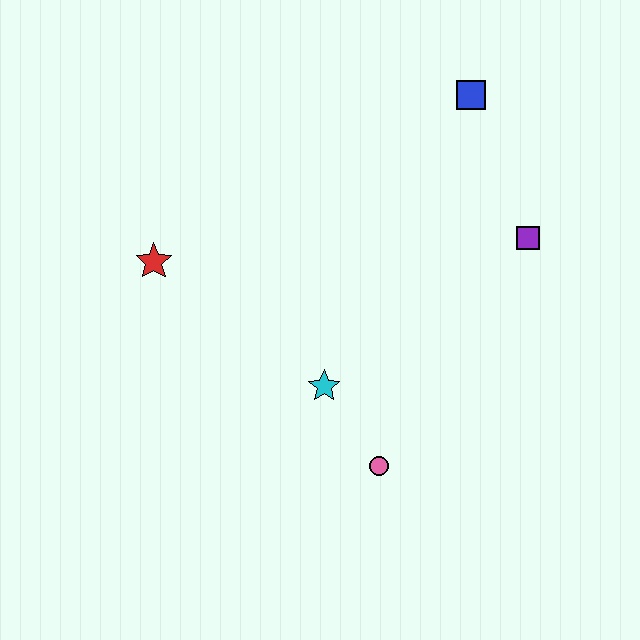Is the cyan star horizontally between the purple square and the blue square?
No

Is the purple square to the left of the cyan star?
No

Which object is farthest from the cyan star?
The blue square is farthest from the cyan star.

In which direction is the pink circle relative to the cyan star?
The pink circle is below the cyan star.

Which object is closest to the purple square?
The blue square is closest to the purple square.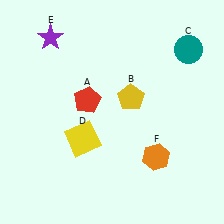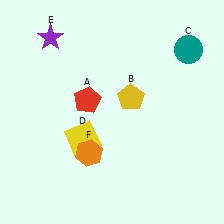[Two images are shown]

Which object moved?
The orange hexagon (F) moved left.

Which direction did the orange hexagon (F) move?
The orange hexagon (F) moved left.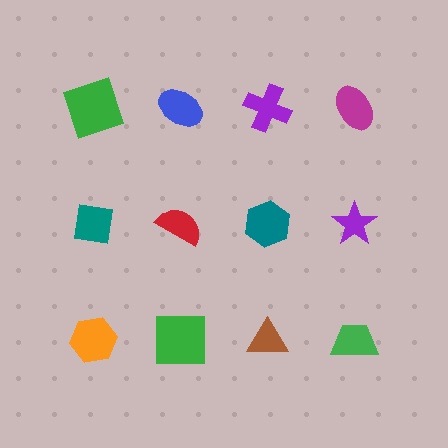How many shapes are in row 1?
4 shapes.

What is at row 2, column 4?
A purple star.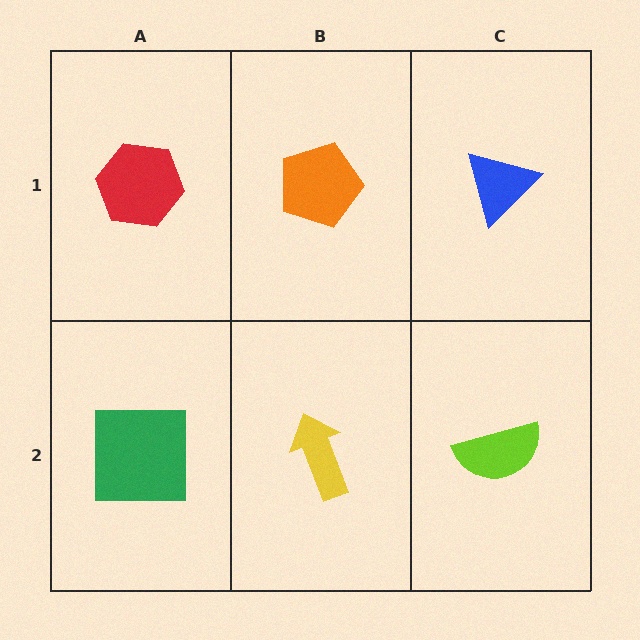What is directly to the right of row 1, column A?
An orange pentagon.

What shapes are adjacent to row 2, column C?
A blue triangle (row 1, column C), a yellow arrow (row 2, column B).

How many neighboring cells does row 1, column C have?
2.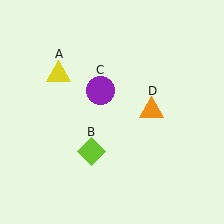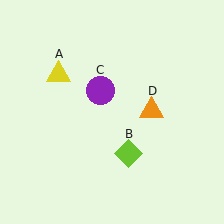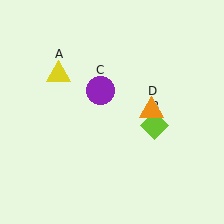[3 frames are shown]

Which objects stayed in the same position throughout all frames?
Yellow triangle (object A) and purple circle (object C) and orange triangle (object D) remained stationary.